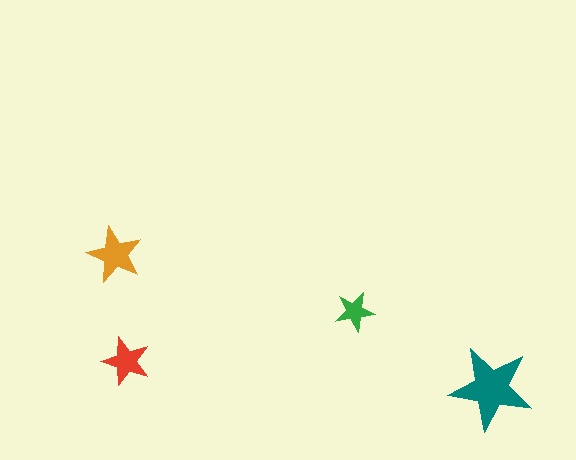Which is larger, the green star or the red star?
The red one.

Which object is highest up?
The orange star is topmost.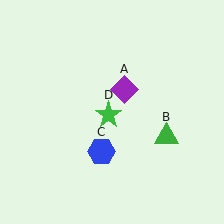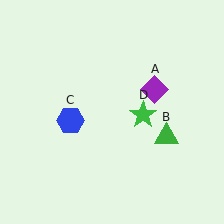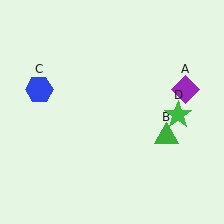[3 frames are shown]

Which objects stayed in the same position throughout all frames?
Green triangle (object B) remained stationary.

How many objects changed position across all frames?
3 objects changed position: purple diamond (object A), blue hexagon (object C), green star (object D).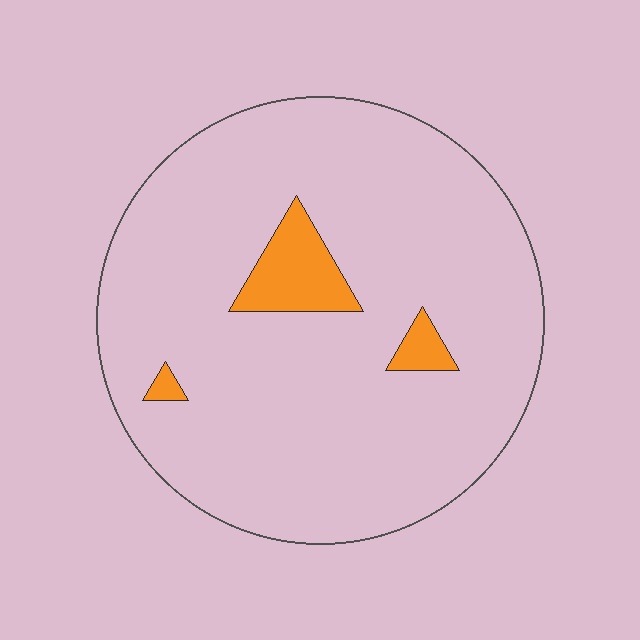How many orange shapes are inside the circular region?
3.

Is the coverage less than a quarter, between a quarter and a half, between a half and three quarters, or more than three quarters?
Less than a quarter.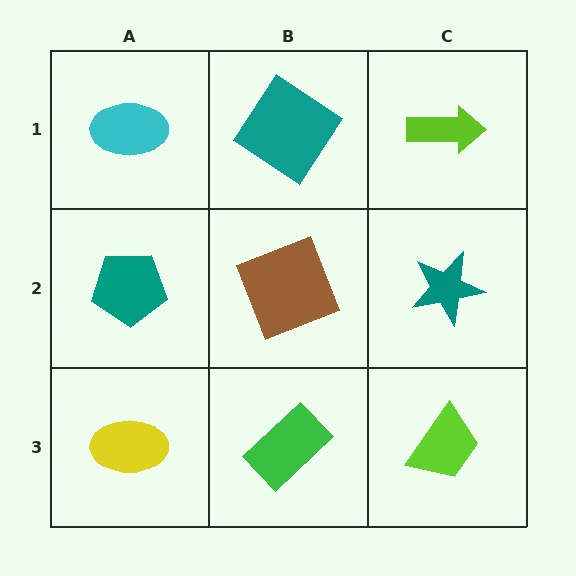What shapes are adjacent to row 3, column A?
A teal pentagon (row 2, column A), a green rectangle (row 3, column B).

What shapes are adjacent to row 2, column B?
A teal diamond (row 1, column B), a green rectangle (row 3, column B), a teal pentagon (row 2, column A), a teal star (row 2, column C).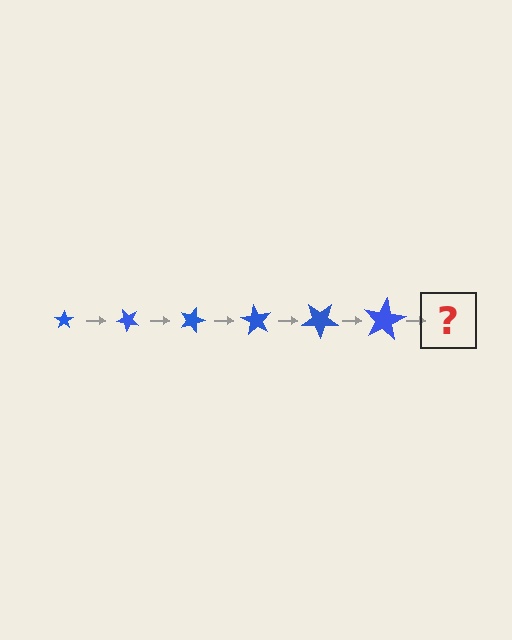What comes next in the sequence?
The next element should be a star, larger than the previous one and rotated 270 degrees from the start.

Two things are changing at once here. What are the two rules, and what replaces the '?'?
The two rules are that the star grows larger each step and it rotates 45 degrees each step. The '?' should be a star, larger than the previous one and rotated 270 degrees from the start.